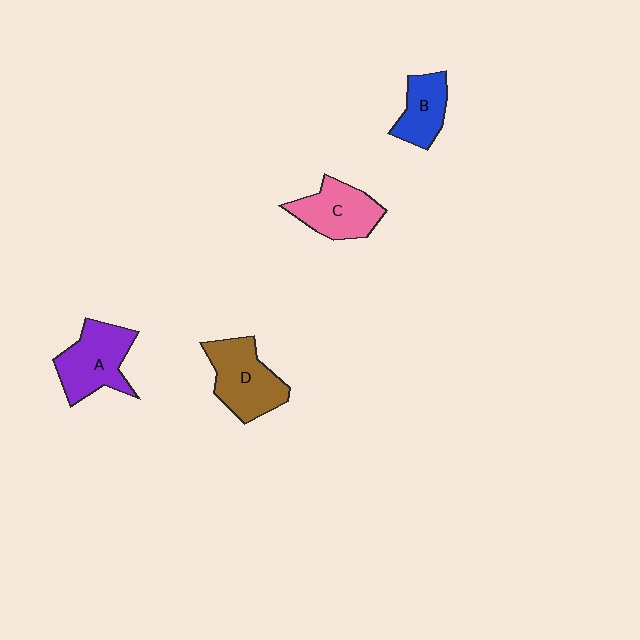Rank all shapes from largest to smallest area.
From largest to smallest: A (purple), D (brown), C (pink), B (blue).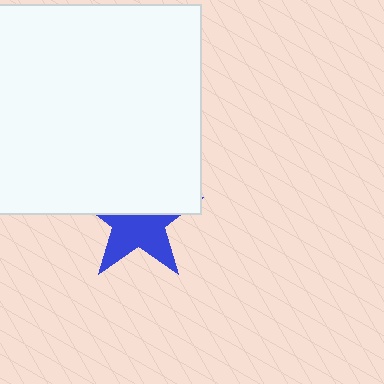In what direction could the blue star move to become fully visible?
The blue star could move down. That would shift it out from behind the white square entirely.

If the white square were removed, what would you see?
You would see the complete blue star.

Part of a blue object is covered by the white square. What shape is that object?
It is a star.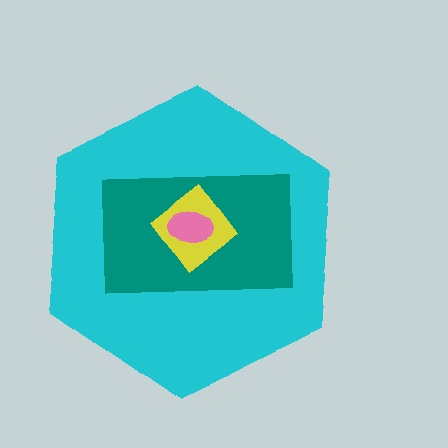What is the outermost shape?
The cyan hexagon.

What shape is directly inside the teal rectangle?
The yellow diamond.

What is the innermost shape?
The pink ellipse.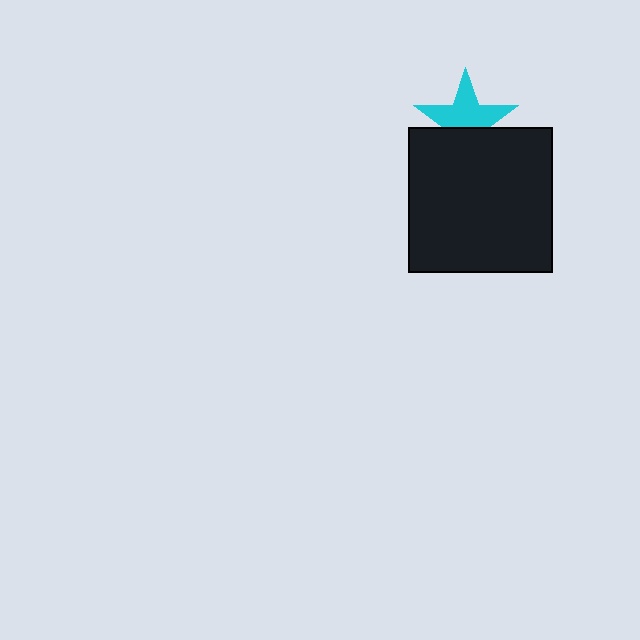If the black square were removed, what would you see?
You would see the complete cyan star.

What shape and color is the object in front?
The object in front is a black square.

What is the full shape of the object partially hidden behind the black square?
The partially hidden object is a cyan star.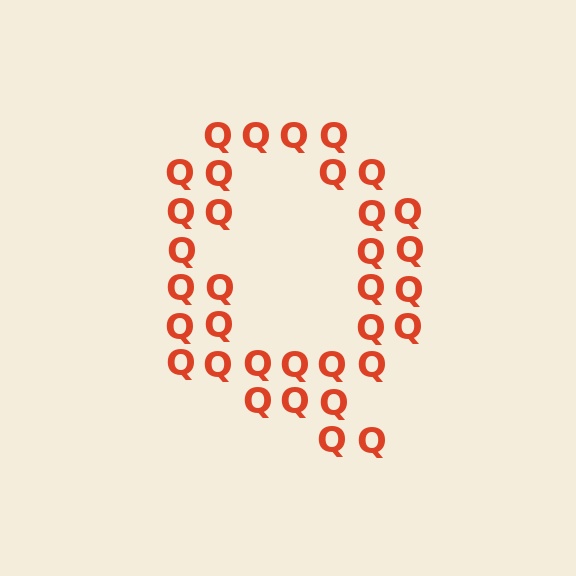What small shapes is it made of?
It is made of small letter Q's.